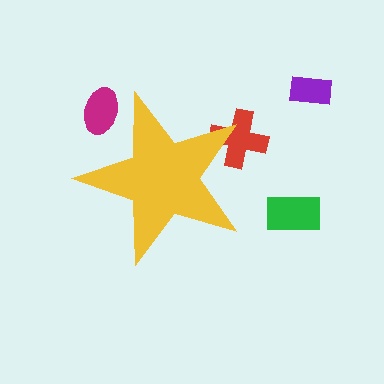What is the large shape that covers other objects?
A yellow star.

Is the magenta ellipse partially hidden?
Yes, the magenta ellipse is partially hidden behind the yellow star.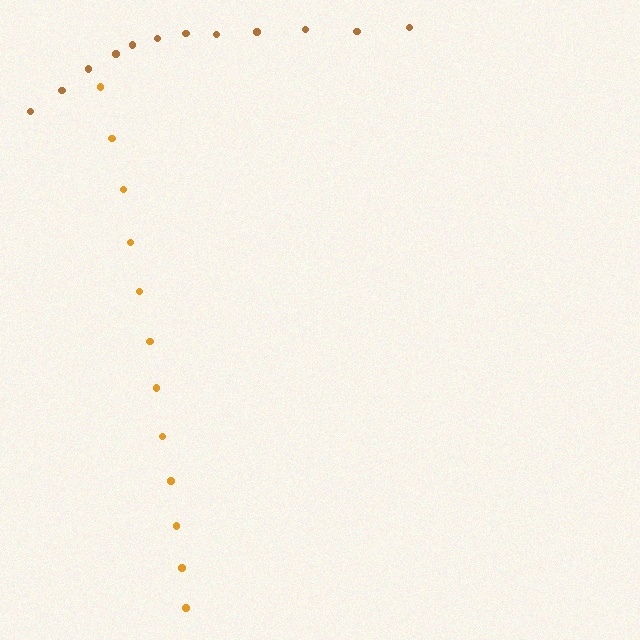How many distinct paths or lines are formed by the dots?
There are 2 distinct paths.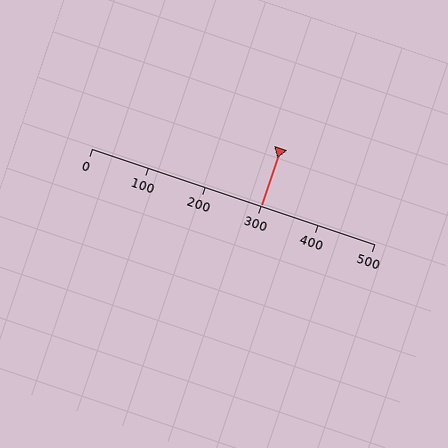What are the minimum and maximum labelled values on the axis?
The axis runs from 0 to 500.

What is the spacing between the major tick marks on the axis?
The major ticks are spaced 100 apart.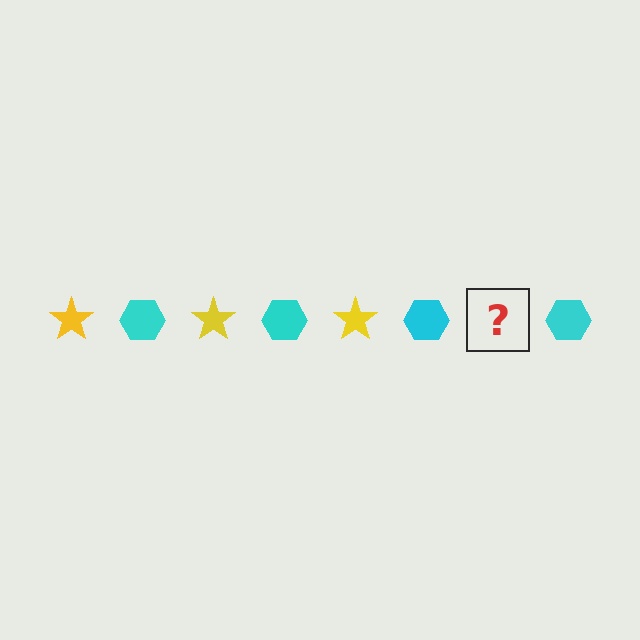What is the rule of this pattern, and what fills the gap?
The rule is that the pattern alternates between yellow star and cyan hexagon. The gap should be filled with a yellow star.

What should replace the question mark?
The question mark should be replaced with a yellow star.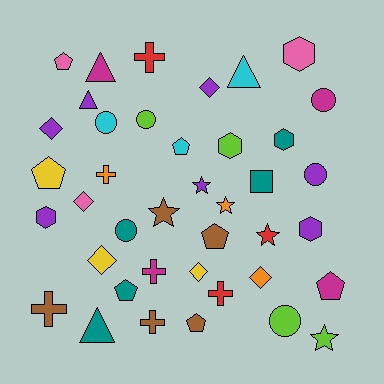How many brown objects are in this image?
There are 5 brown objects.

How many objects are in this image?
There are 40 objects.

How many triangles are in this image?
There are 4 triangles.